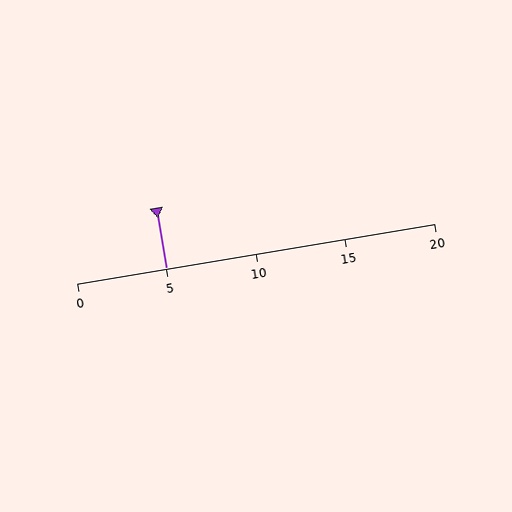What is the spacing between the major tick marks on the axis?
The major ticks are spaced 5 apart.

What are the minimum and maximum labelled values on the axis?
The axis runs from 0 to 20.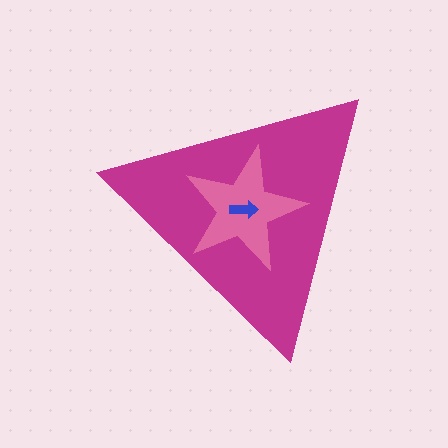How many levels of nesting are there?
3.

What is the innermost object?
The blue arrow.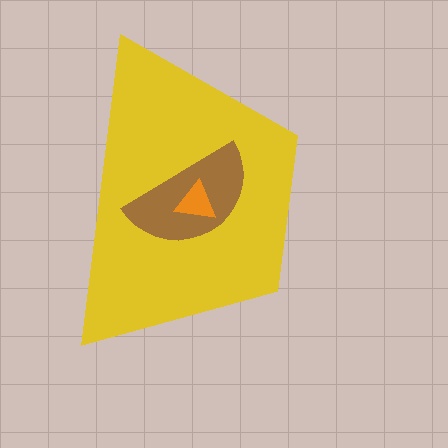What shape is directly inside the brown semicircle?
The orange triangle.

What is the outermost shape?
The yellow trapezoid.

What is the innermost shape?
The orange triangle.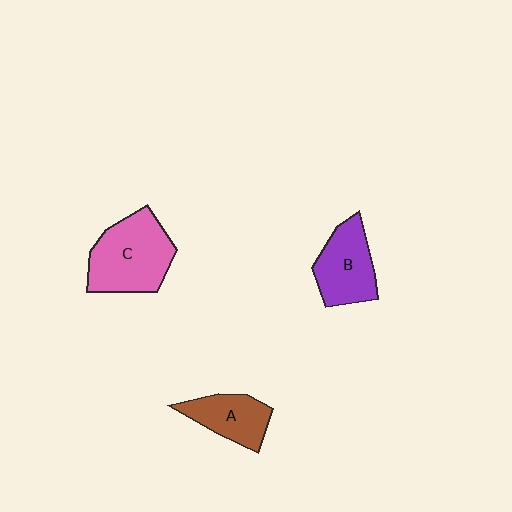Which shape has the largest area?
Shape C (pink).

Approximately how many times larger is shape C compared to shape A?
Approximately 1.7 times.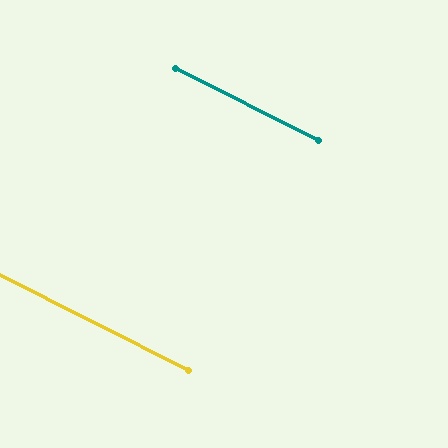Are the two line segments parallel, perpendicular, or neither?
Parallel — their directions differ by only 0.0°.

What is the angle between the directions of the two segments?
Approximately 0 degrees.